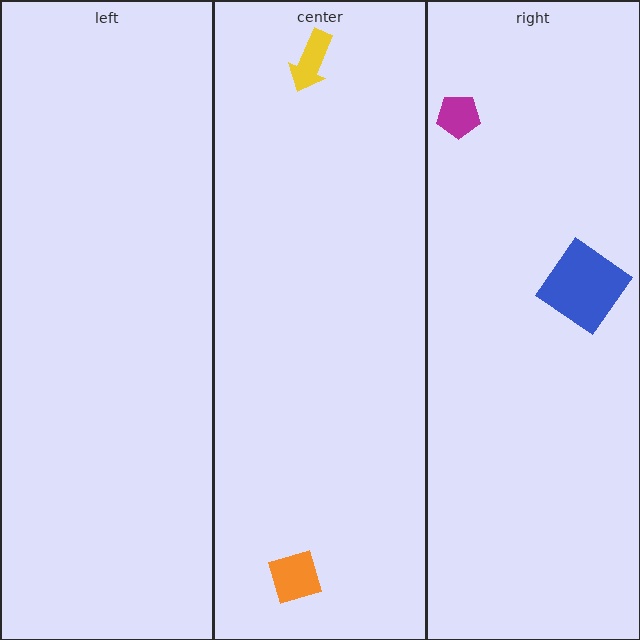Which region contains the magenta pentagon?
The right region.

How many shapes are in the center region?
2.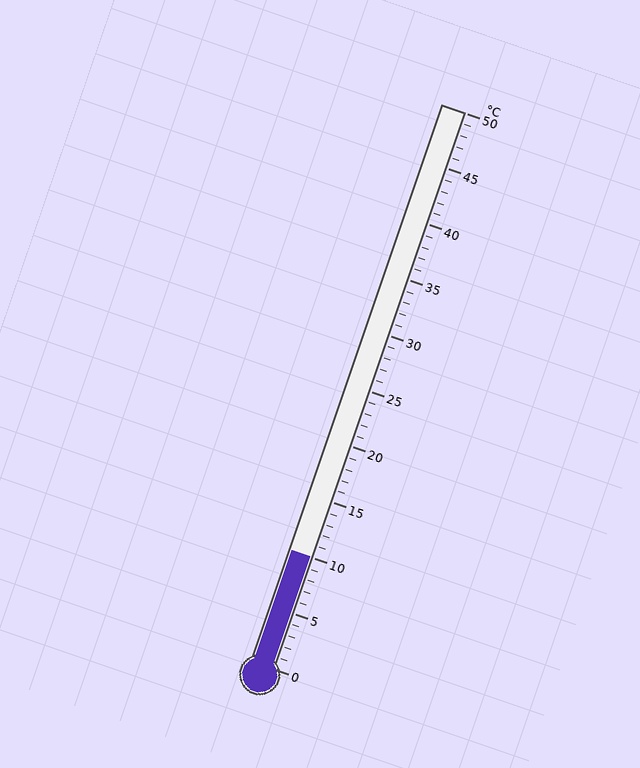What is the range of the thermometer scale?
The thermometer scale ranges from 0°C to 50°C.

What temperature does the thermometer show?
The thermometer shows approximately 10°C.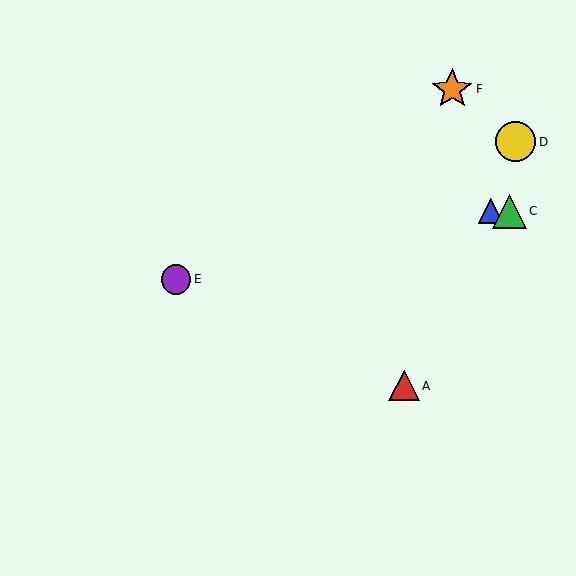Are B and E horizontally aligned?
No, B is at y≈211 and E is at y≈279.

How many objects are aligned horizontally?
2 objects (B, C) are aligned horizontally.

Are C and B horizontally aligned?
Yes, both are at y≈211.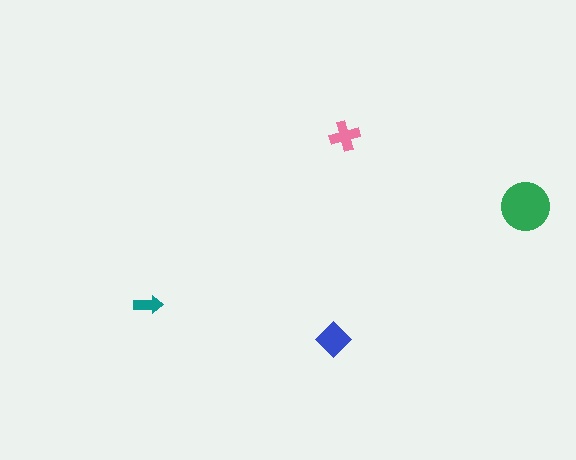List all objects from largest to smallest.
The green circle, the blue diamond, the pink cross, the teal arrow.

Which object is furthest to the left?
The teal arrow is leftmost.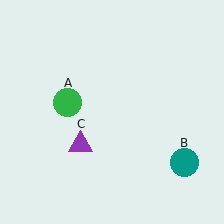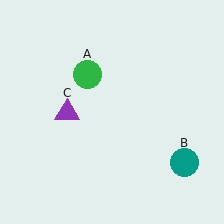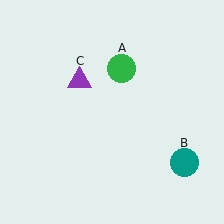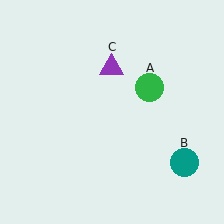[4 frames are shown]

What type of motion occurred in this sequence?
The green circle (object A), purple triangle (object C) rotated clockwise around the center of the scene.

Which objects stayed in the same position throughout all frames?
Teal circle (object B) remained stationary.